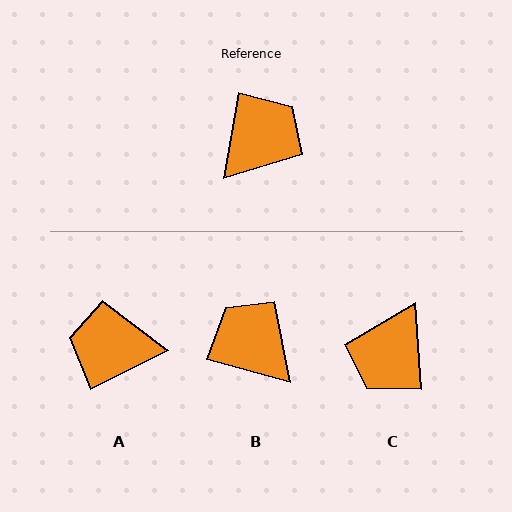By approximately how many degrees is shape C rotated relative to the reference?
Approximately 166 degrees clockwise.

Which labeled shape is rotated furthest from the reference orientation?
C, about 166 degrees away.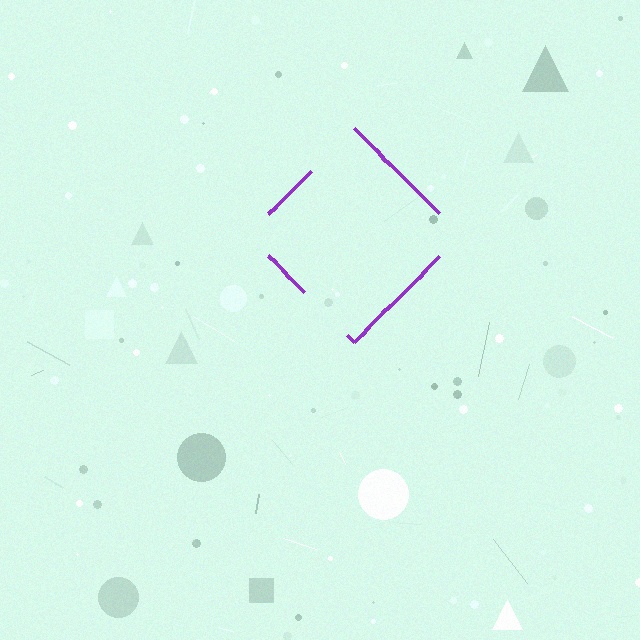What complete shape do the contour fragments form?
The contour fragments form a diamond.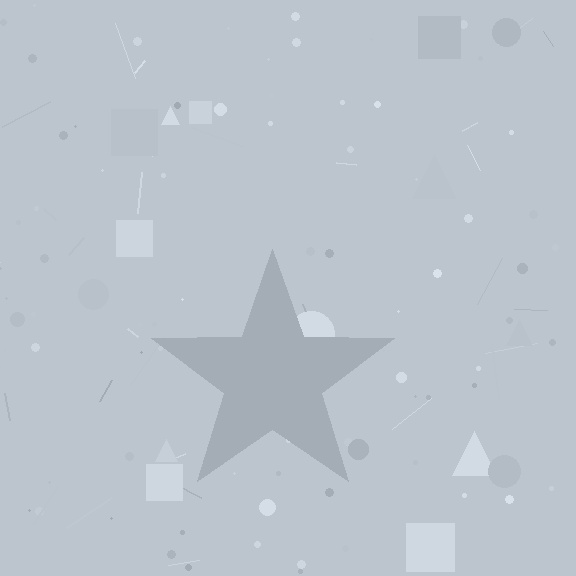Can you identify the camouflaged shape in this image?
The camouflaged shape is a star.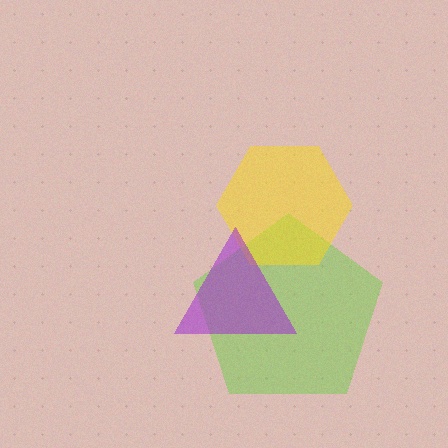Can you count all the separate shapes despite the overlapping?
Yes, there are 3 separate shapes.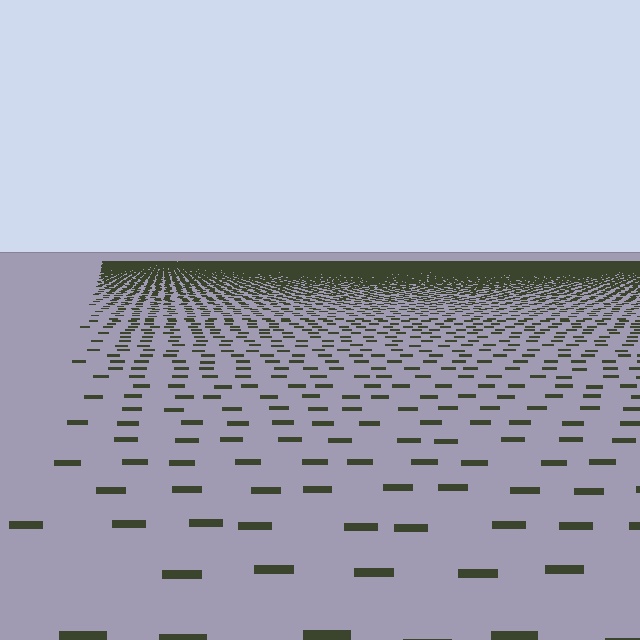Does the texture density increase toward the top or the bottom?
Density increases toward the top.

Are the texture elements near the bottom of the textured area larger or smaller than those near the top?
Larger. Near the bottom, elements are closer to the viewer and appear at a bigger on-screen size.